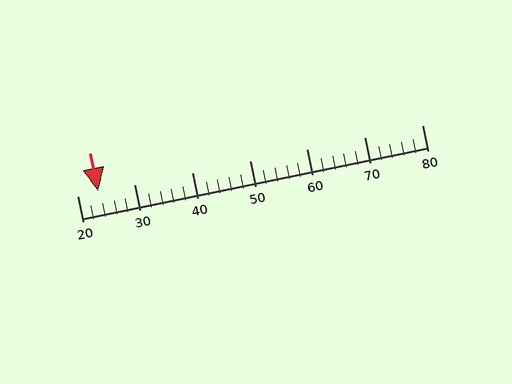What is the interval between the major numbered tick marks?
The major tick marks are spaced 10 units apart.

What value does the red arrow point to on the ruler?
The red arrow points to approximately 24.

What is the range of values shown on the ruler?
The ruler shows values from 20 to 80.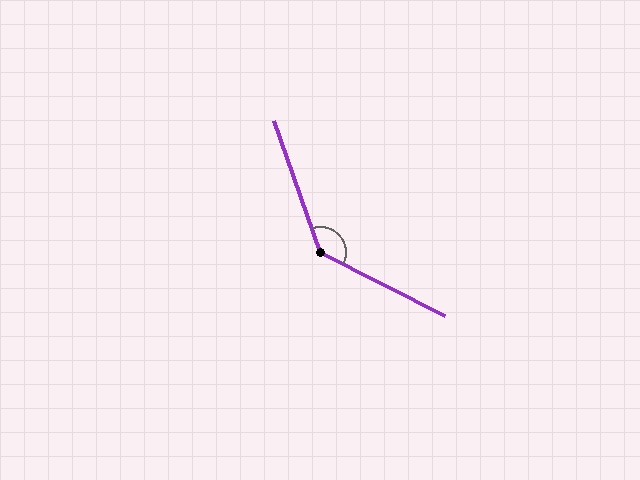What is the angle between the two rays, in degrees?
Approximately 137 degrees.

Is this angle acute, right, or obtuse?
It is obtuse.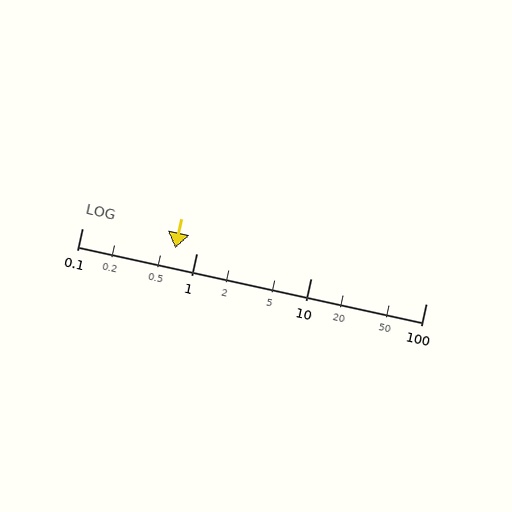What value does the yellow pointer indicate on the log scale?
The pointer indicates approximately 0.65.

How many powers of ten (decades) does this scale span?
The scale spans 3 decades, from 0.1 to 100.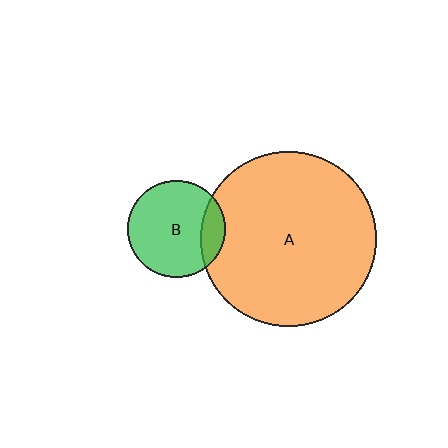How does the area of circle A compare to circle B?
Approximately 3.2 times.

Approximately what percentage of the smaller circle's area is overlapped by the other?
Approximately 15%.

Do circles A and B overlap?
Yes.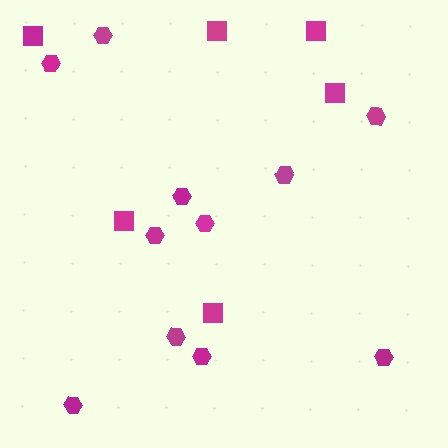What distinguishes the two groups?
There are 2 groups: one group of squares (6) and one group of hexagons (11).